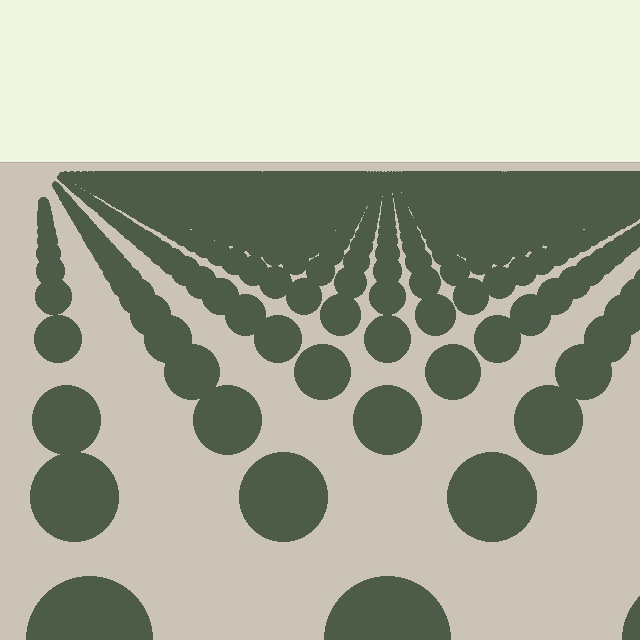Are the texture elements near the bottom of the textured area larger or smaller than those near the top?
Larger. Near the bottom, elements are closer to the viewer and appear at a bigger on-screen size.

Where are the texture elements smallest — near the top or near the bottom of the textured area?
Near the top.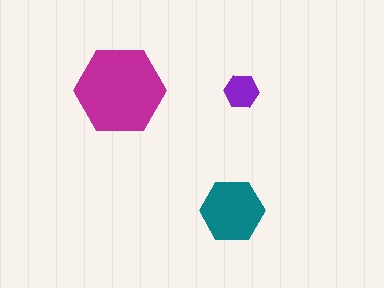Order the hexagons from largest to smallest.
the magenta one, the teal one, the purple one.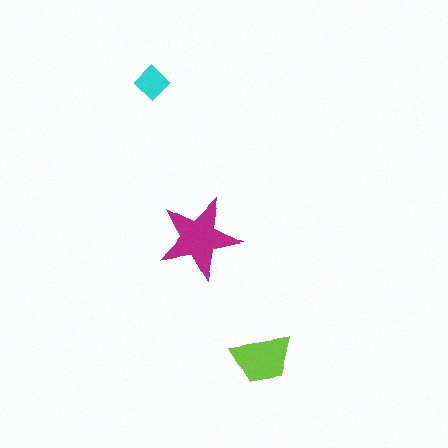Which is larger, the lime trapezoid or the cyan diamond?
The lime trapezoid.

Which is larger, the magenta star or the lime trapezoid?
The magenta star.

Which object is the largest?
The magenta star.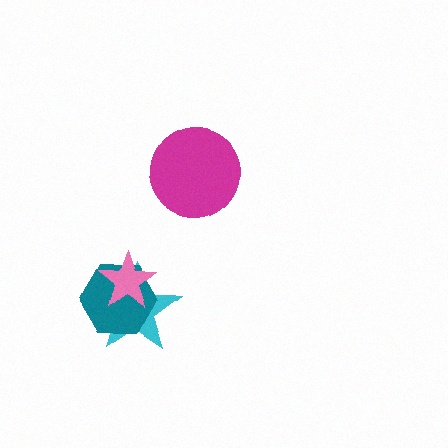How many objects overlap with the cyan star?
2 objects overlap with the cyan star.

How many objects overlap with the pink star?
2 objects overlap with the pink star.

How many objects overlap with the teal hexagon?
2 objects overlap with the teal hexagon.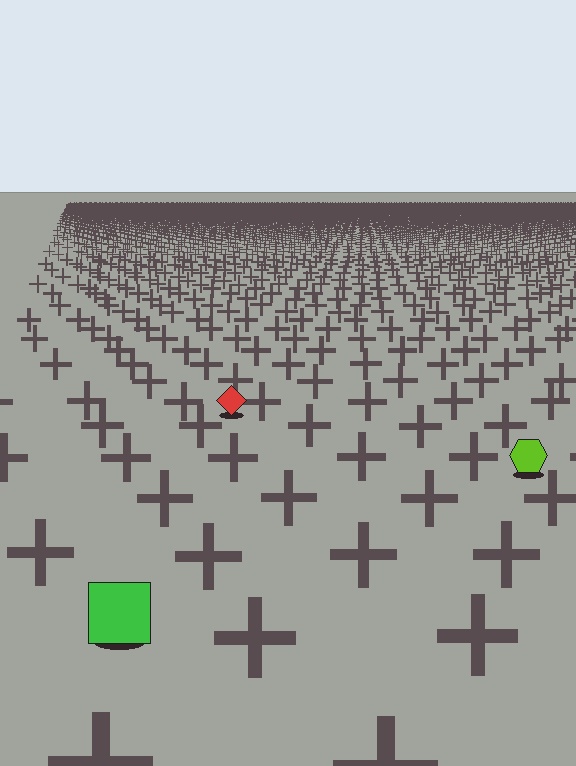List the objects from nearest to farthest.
From nearest to farthest: the green square, the lime hexagon, the red diamond.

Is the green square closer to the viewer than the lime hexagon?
Yes. The green square is closer — you can tell from the texture gradient: the ground texture is coarser near it.